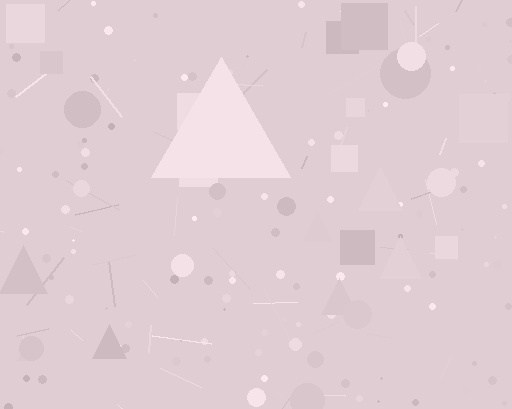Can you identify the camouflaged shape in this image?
The camouflaged shape is a triangle.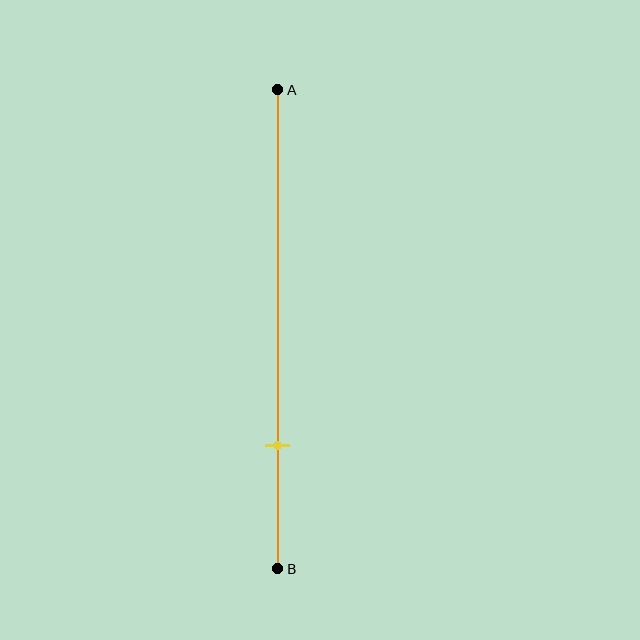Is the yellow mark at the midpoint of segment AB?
No, the mark is at about 75% from A, not at the 50% midpoint.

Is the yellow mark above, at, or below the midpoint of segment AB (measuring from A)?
The yellow mark is below the midpoint of segment AB.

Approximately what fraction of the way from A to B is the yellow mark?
The yellow mark is approximately 75% of the way from A to B.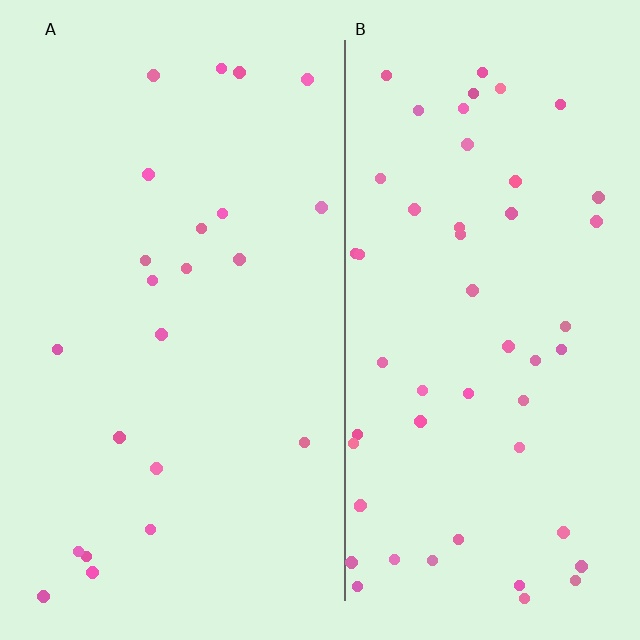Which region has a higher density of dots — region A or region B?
B (the right).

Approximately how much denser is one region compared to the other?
Approximately 2.3× — region B over region A.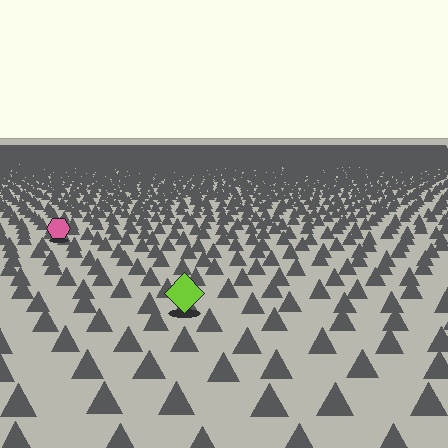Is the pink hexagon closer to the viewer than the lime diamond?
No. The lime diamond is closer — you can tell from the texture gradient: the ground texture is coarser near it.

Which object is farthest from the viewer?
The pink hexagon is farthest from the viewer. It appears smaller and the ground texture around it is denser.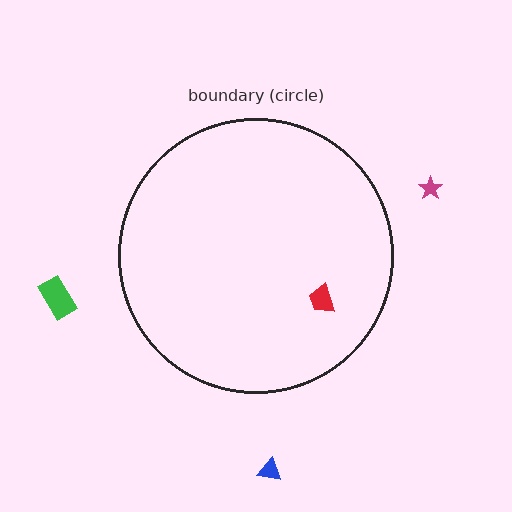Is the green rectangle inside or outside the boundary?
Outside.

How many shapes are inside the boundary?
1 inside, 3 outside.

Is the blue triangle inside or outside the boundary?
Outside.